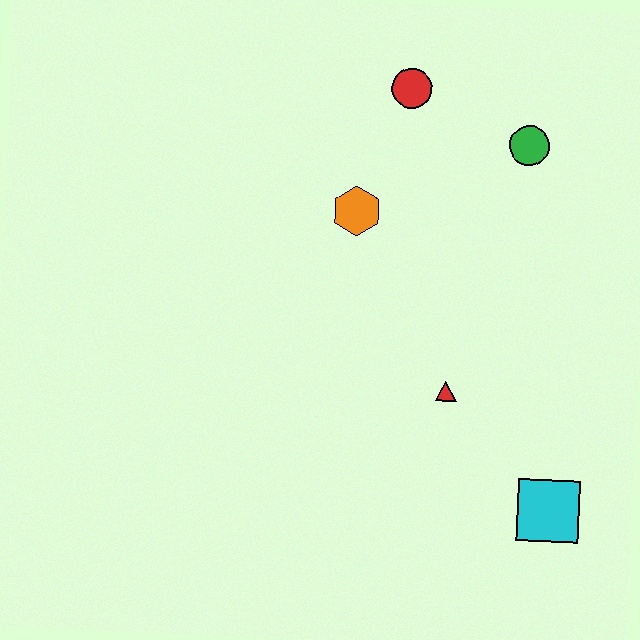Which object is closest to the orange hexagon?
The red circle is closest to the orange hexagon.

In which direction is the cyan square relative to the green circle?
The cyan square is below the green circle.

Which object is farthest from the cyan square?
The red circle is farthest from the cyan square.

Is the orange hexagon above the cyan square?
Yes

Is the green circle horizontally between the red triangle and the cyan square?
Yes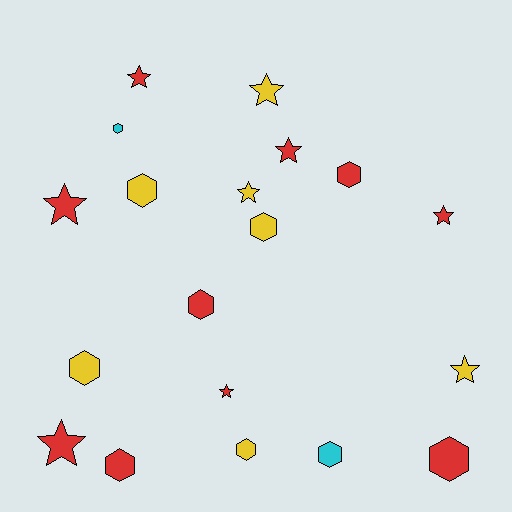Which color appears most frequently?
Red, with 10 objects.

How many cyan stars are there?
There are no cyan stars.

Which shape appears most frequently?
Hexagon, with 10 objects.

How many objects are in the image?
There are 19 objects.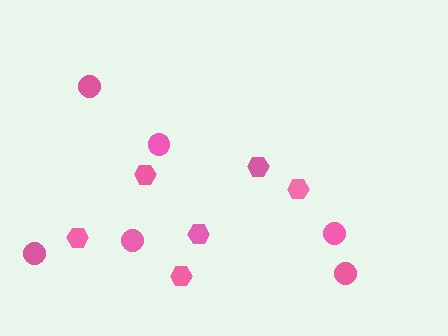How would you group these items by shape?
There are 2 groups: one group of hexagons (6) and one group of circles (6).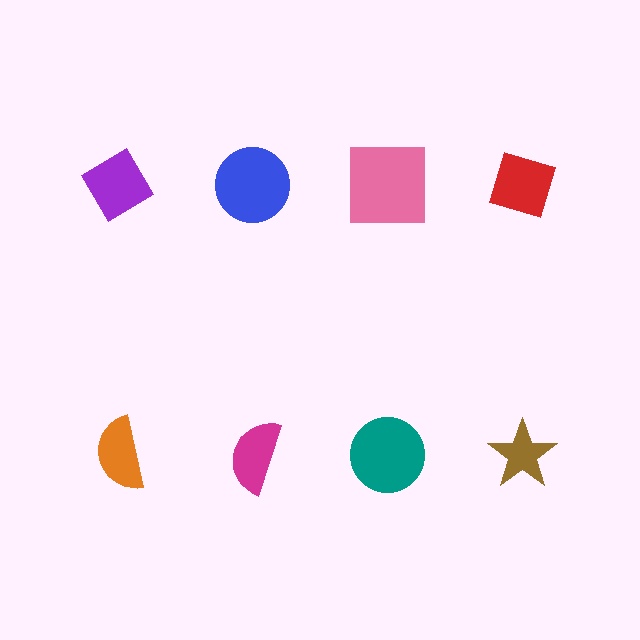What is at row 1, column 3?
A pink square.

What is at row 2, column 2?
A magenta semicircle.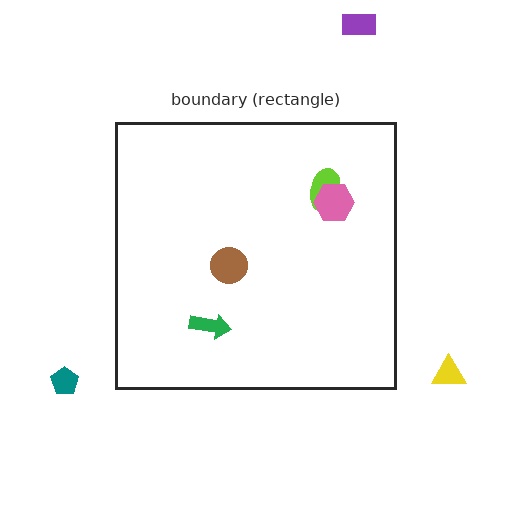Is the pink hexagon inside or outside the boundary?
Inside.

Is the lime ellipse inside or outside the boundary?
Inside.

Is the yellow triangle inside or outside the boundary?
Outside.